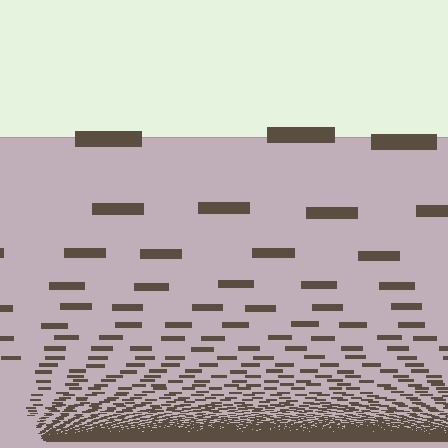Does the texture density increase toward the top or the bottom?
Density increases toward the bottom.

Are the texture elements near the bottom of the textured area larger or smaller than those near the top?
Smaller. The gradient is inverted — elements near the bottom are smaller and denser.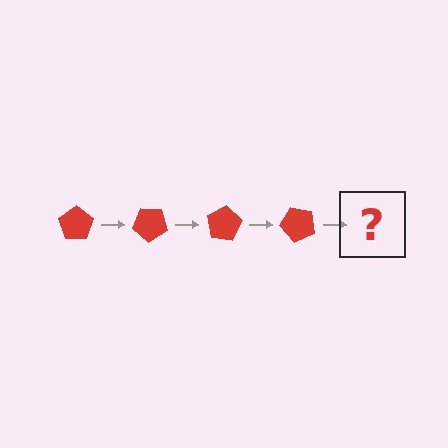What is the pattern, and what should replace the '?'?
The pattern is that the pentagon rotates 40 degrees each step. The '?' should be a red pentagon rotated 160 degrees.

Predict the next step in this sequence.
The next step is a red pentagon rotated 160 degrees.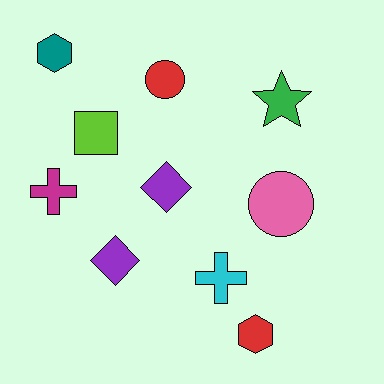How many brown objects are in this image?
There are no brown objects.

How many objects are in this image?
There are 10 objects.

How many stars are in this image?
There is 1 star.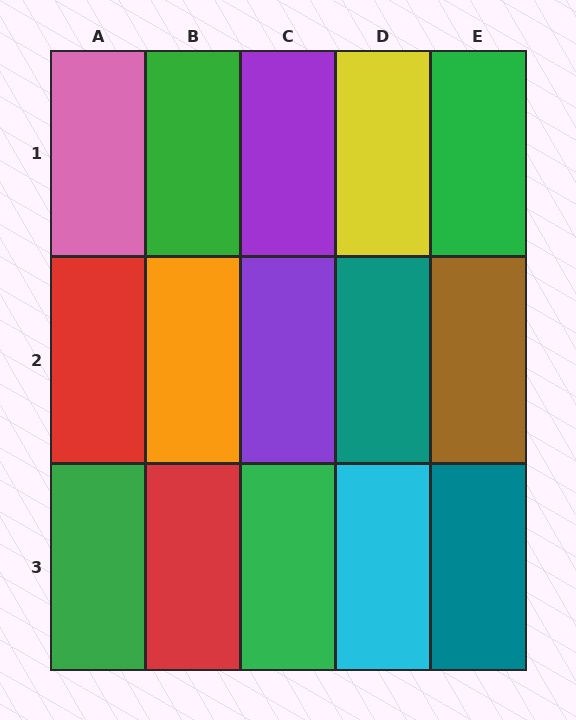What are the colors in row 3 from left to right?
Green, red, green, cyan, teal.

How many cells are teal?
2 cells are teal.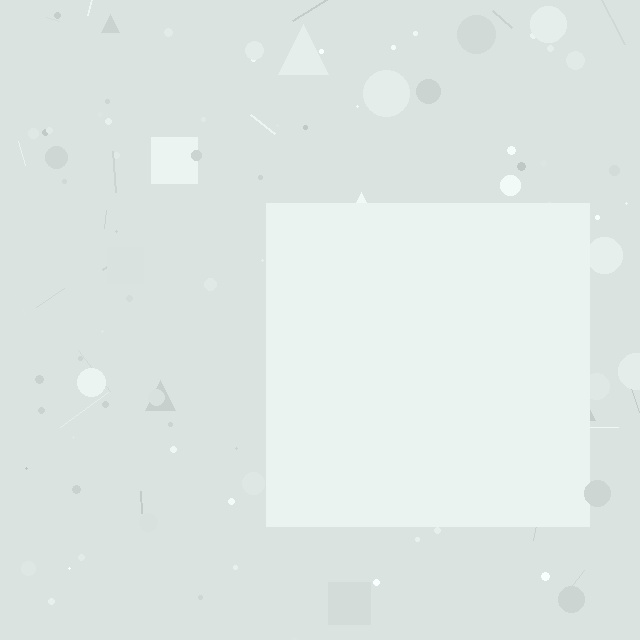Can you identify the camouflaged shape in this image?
The camouflaged shape is a square.